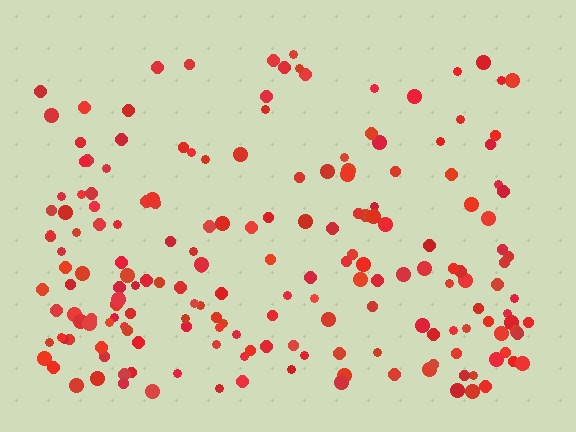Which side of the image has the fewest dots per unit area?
The top.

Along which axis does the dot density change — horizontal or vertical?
Vertical.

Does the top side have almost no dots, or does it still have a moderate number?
Still a moderate number, just noticeably fewer than the bottom.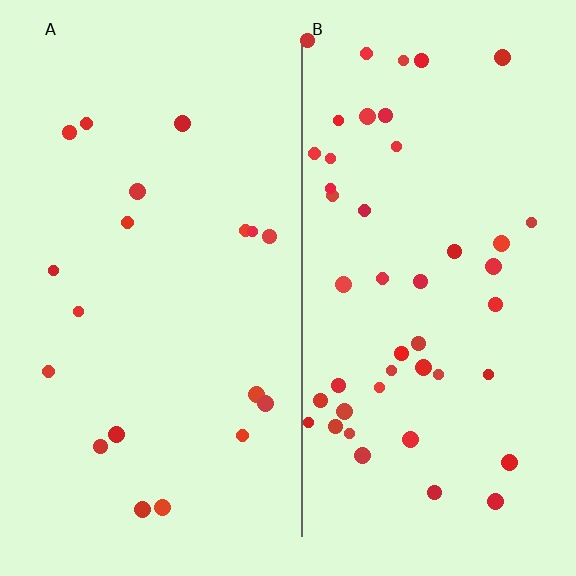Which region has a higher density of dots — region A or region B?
B (the right).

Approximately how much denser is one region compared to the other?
Approximately 2.5× — region B over region A.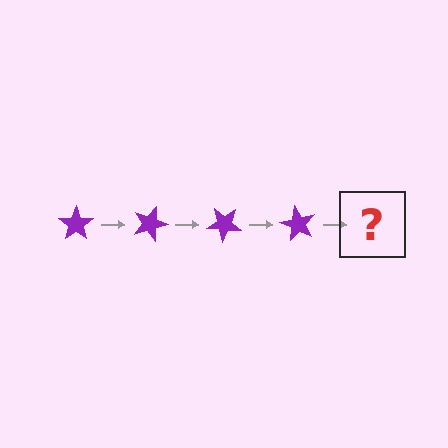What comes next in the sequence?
The next element should be a purple star rotated 80 degrees.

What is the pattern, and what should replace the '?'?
The pattern is that the star rotates 20 degrees each step. The '?' should be a purple star rotated 80 degrees.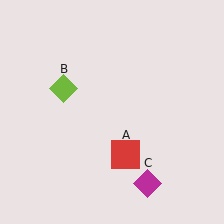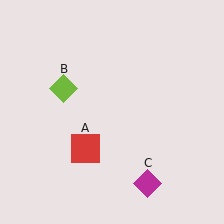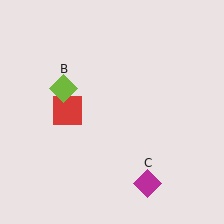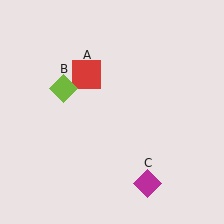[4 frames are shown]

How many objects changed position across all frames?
1 object changed position: red square (object A).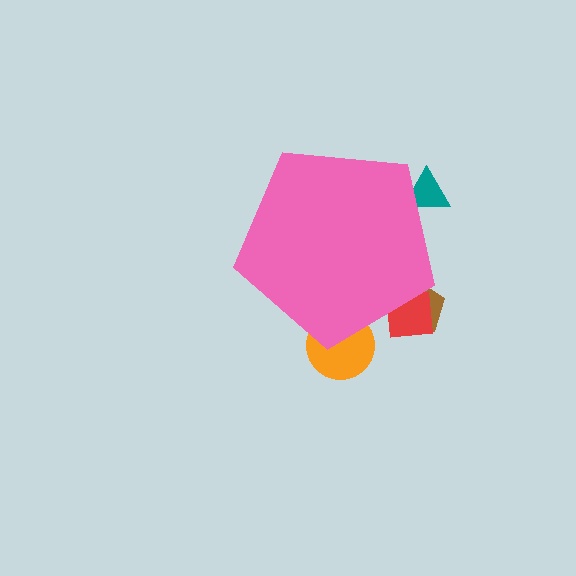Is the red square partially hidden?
Yes, the red square is partially hidden behind the pink pentagon.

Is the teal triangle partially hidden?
Yes, the teal triangle is partially hidden behind the pink pentagon.